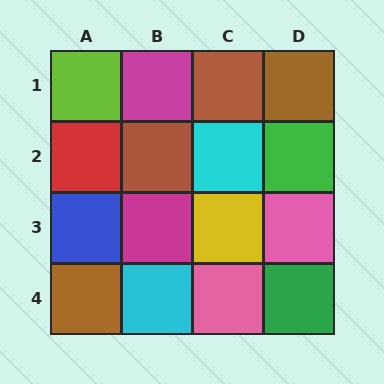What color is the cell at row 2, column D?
Green.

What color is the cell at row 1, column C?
Brown.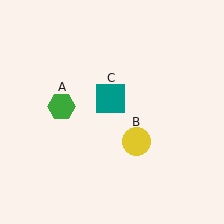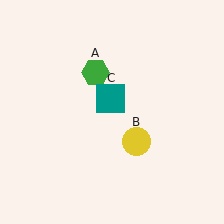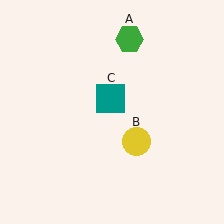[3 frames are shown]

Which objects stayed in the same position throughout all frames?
Yellow circle (object B) and teal square (object C) remained stationary.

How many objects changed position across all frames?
1 object changed position: green hexagon (object A).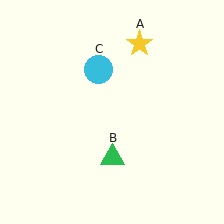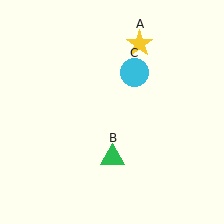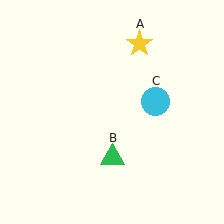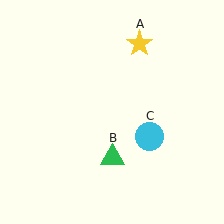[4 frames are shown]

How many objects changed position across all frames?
1 object changed position: cyan circle (object C).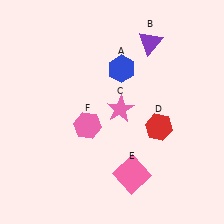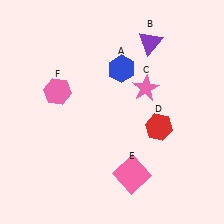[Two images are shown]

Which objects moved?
The objects that moved are: the pink star (C), the pink hexagon (F).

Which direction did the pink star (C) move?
The pink star (C) moved right.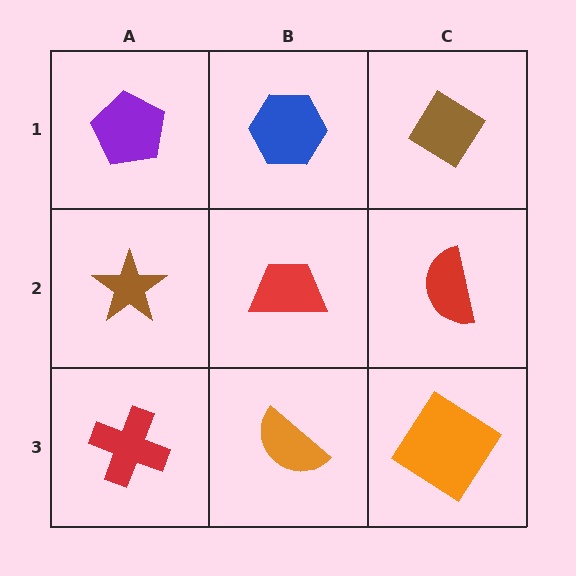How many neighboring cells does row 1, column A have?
2.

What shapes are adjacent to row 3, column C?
A red semicircle (row 2, column C), an orange semicircle (row 3, column B).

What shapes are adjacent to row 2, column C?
A brown diamond (row 1, column C), an orange diamond (row 3, column C), a red trapezoid (row 2, column B).